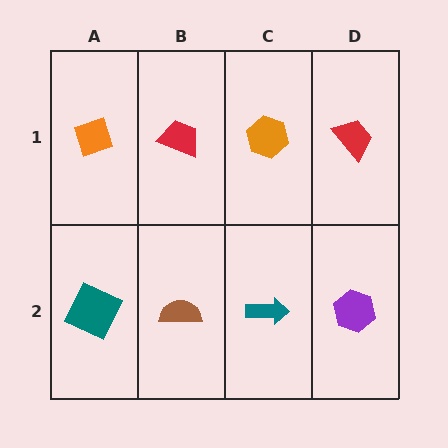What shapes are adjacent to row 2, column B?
A red trapezoid (row 1, column B), a teal square (row 2, column A), a teal arrow (row 2, column C).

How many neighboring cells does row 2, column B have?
3.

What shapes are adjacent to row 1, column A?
A teal square (row 2, column A), a red trapezoid (row 1, column B).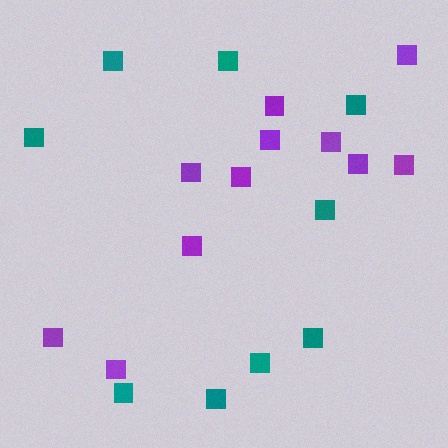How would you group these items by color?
There are 2 groups: one group of purple squares (11) and one group of teal squares (9).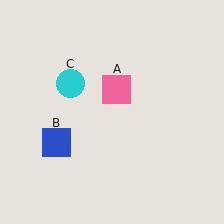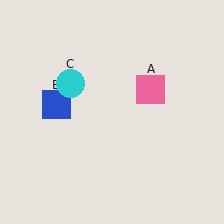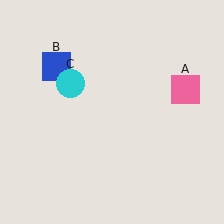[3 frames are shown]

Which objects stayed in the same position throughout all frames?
Cyan circle (object C) remained stationary.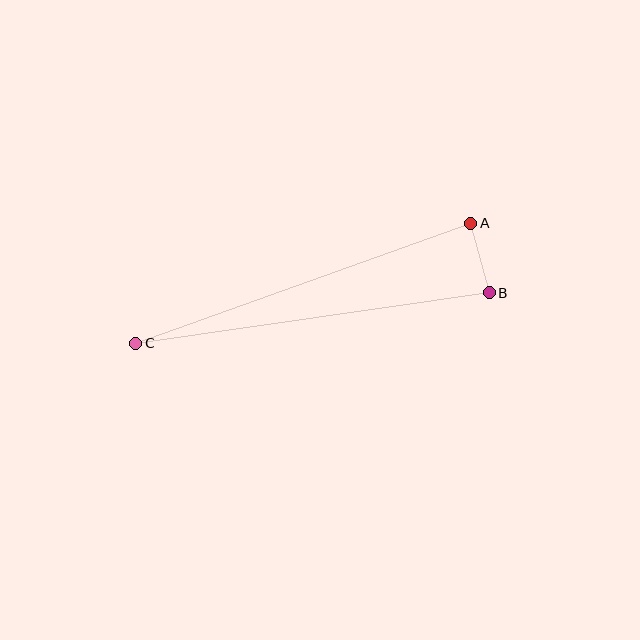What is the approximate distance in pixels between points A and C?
The distance between A and C is approximately 356 pixels.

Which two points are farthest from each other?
Points B and C are farthest from each other.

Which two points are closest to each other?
Points A and B are closest to each other.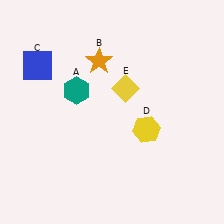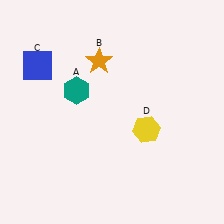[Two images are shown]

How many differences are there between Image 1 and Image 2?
There is 1 difference between the two images.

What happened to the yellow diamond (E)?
The yellow diamond (E) was removed in Image 2. It was in the top-right area of Image 1.